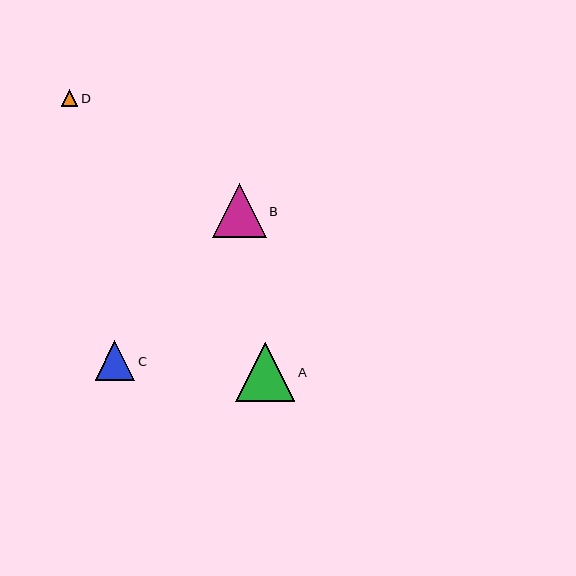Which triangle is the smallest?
Triangle D is the smallest with a size of approximately 17 pixels.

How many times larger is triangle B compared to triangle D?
Triangle B is approximately 3.2 times the size of triangle D.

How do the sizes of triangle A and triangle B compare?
Triangle A and triangle B are approximately the same size.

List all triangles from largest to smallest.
From largest to smallest: A, B, C, D.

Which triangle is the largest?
Triangle A is the largest with a size of approximately 59 pixels.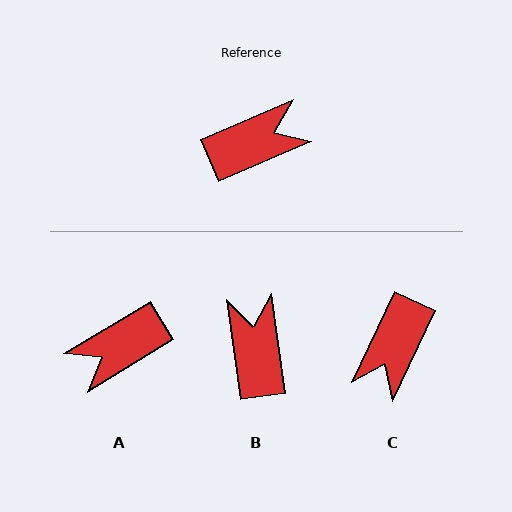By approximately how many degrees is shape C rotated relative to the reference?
Approximately 138 degrees clockwise.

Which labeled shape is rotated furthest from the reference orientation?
A, about 172 degrees away.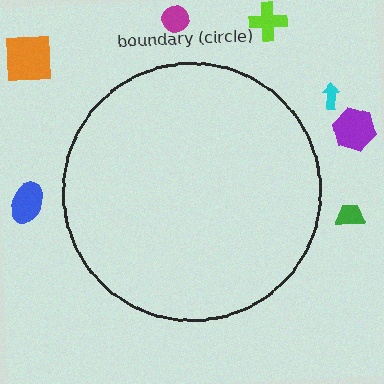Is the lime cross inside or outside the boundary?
Outside.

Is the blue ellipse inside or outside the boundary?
Outside.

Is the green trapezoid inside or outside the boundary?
Outside.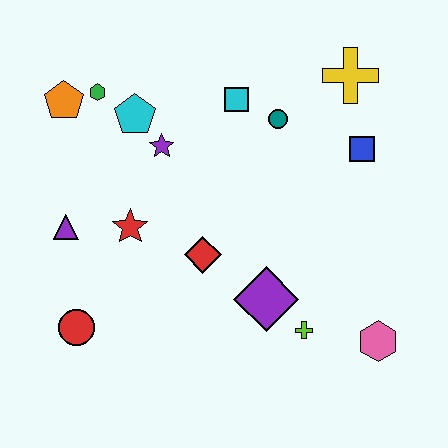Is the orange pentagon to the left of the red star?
Yes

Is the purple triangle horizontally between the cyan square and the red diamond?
No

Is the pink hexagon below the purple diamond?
Yes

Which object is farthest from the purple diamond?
The orange pentagon is farthest from the purple diamond.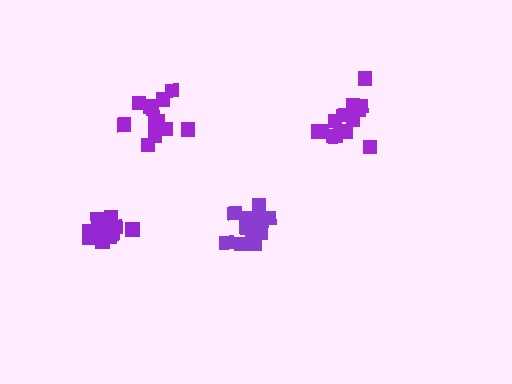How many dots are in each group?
Group 1: 17 dots, Group 2: 12 dots, Group 3: 16 dots, Group 4: 14 dots (59 total).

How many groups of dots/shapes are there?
There are 4 groups.